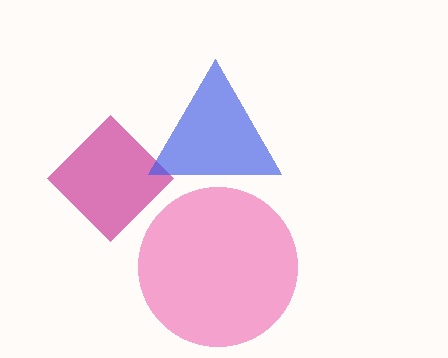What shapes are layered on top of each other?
The layered shapes are: a pink circle, a magenta diamond, a blue triangle.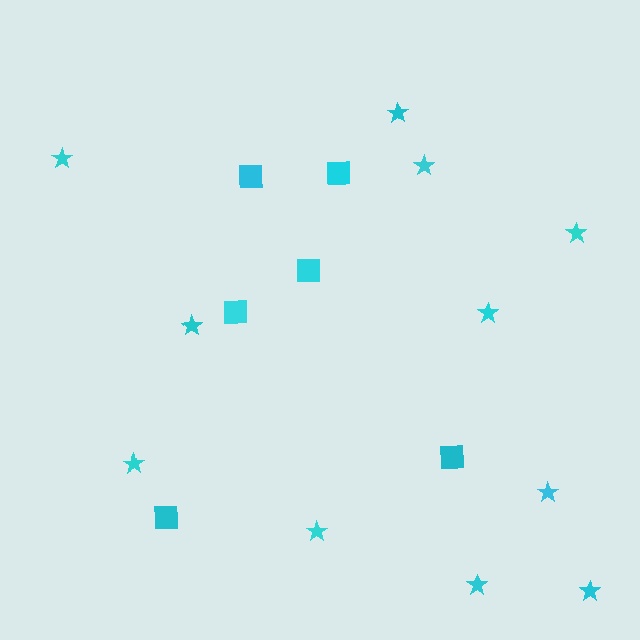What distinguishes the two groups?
There are 2 groups: one group of squares (6) and one group of stars (11).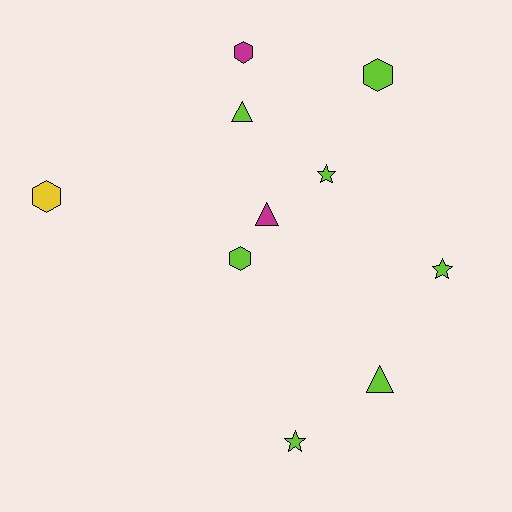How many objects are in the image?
There are 10 objects.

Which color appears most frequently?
Lime, with 7 objects.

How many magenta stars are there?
There are no magenta stars.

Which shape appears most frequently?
Hexagon, with 4 objects.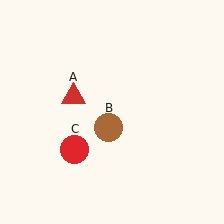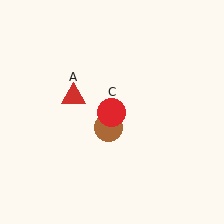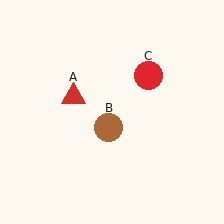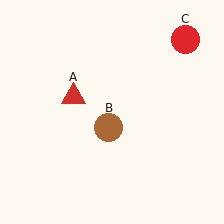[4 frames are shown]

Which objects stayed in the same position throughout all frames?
Red triangle (object A) and brown circle (object B) remained stationary.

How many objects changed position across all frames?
1 object changed position: red circle (object C).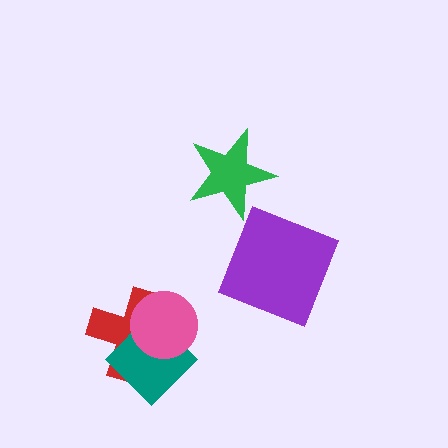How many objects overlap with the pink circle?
2 objects overlap with the pink circle.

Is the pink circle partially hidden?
No, no other shape covers it.